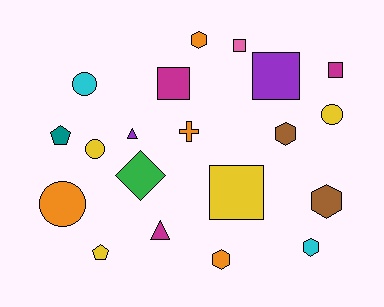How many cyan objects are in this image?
There are 2 cyan objects.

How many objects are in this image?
There are 20 objects.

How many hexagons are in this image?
There are 5 hexagons.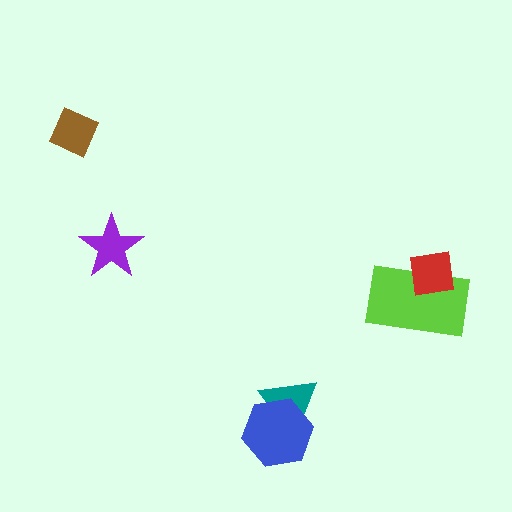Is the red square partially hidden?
No, no other shape covers it.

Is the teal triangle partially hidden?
Yes, it is partially covered by another shape.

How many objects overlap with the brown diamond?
0 objects overlap with the brown diamond.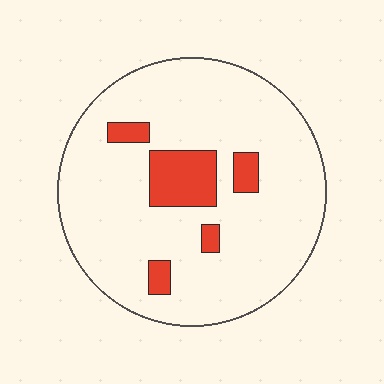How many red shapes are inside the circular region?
5.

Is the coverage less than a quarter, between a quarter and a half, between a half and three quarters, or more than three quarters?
Less than a quarter.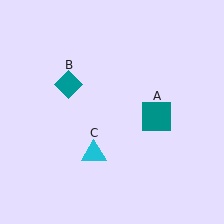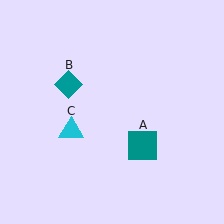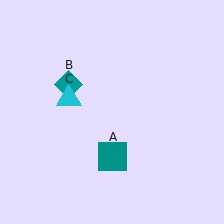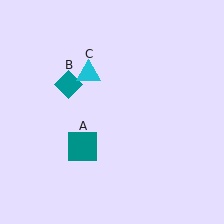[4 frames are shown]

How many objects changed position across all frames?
2 objects changed position: teal square (object A), cyan triangle (object C).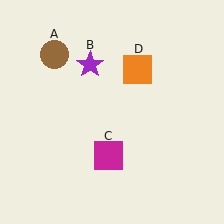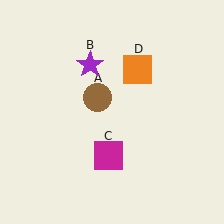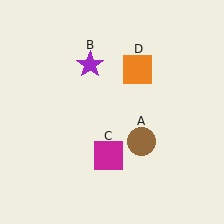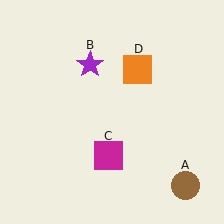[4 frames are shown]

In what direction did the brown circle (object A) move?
The brown circle (object A) moved down and to the right.